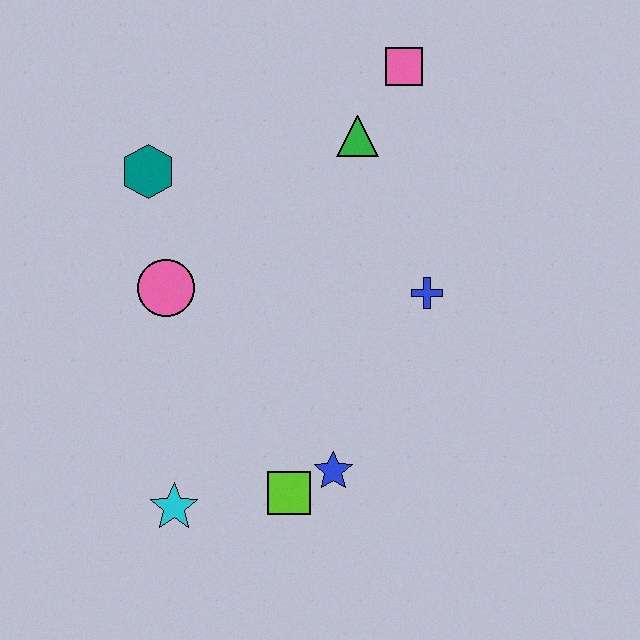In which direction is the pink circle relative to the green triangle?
The pink circle is to the left of the green triangle.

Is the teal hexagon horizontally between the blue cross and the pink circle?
No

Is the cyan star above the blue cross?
No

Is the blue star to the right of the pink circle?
Yes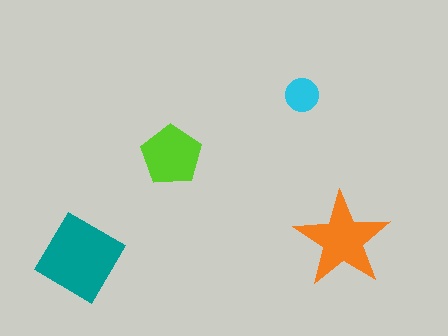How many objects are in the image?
There are 4 objects in the image.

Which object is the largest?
The teal diamond.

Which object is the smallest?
The cyan circle.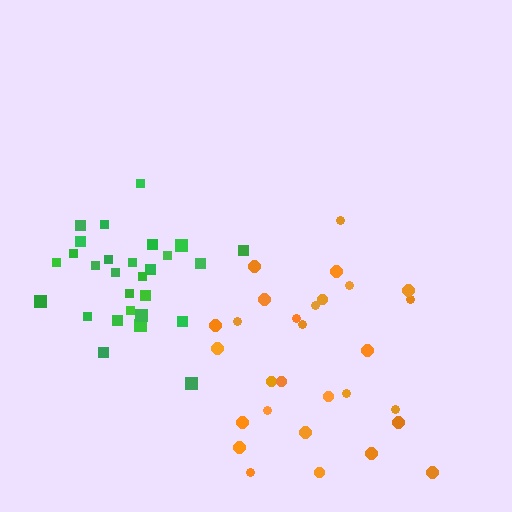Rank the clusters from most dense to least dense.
green, orange.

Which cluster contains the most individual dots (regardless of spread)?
Green (29).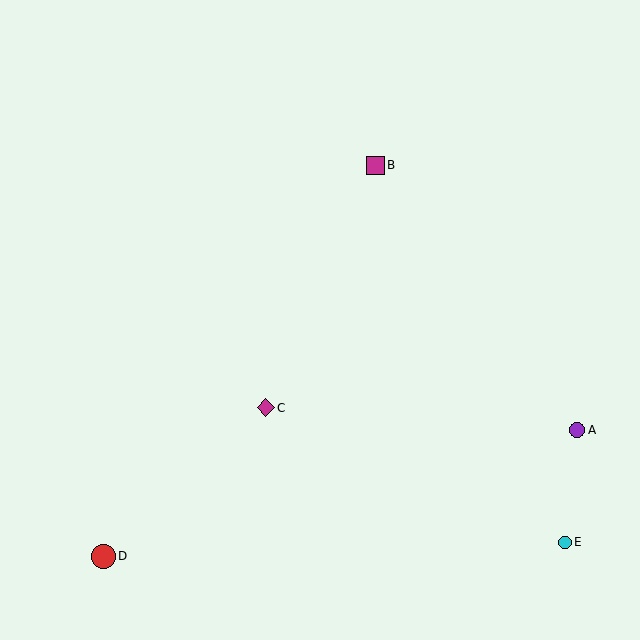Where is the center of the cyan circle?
The center of the cyan circle is at (565, 542).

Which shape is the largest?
The red circle (labeled D) is the largest.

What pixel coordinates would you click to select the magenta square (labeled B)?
Click at (375, 165) to select the magenta square B.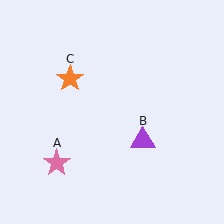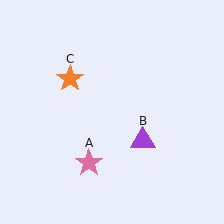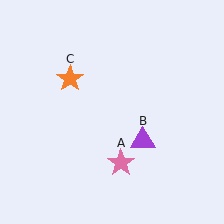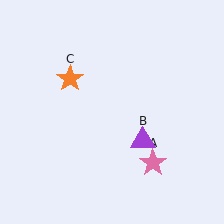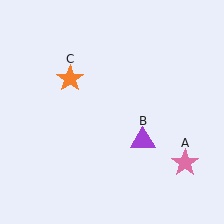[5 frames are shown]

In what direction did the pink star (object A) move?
The pink star (object A) moved right.